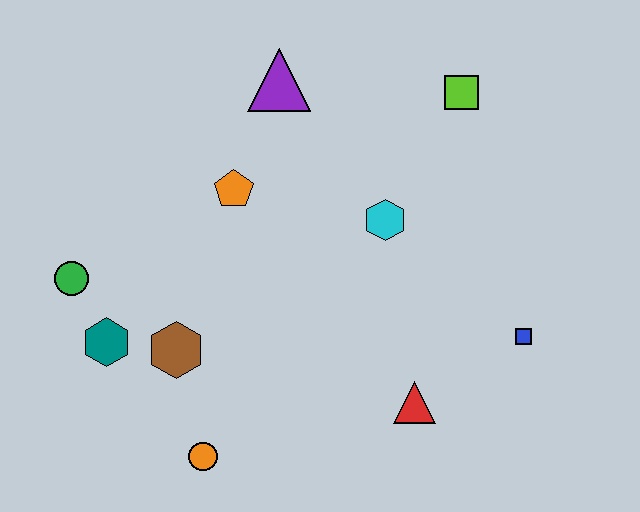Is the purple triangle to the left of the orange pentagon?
No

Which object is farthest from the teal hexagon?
The lime square is farthest from the teal hexagon.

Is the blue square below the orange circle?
No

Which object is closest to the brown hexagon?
The teal hexagon is closest to the brown hexagon.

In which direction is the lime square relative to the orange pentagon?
The lime square is to the right of the orange pentagon.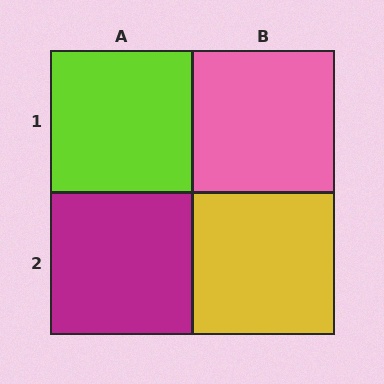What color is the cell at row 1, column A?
Lime.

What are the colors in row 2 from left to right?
Magenta, yellow.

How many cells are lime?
1 cell is lime.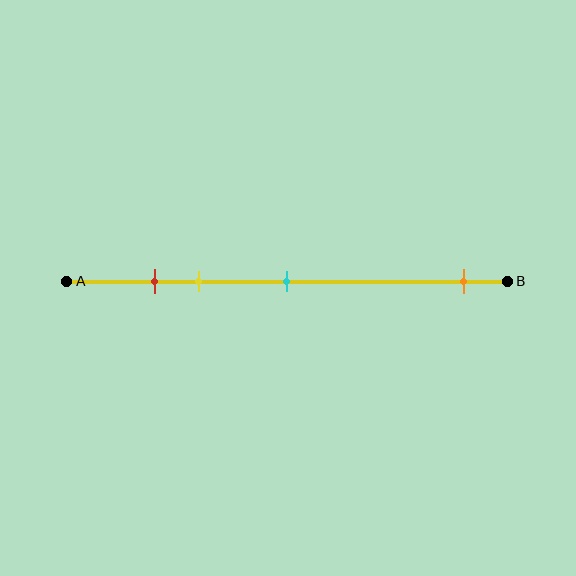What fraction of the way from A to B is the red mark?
The red mark is approximately 20% (0.2) of the way from A to B.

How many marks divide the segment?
There are 4 marks dividing the segment.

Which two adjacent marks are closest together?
The red and yellow marks are the closest adjacent pair.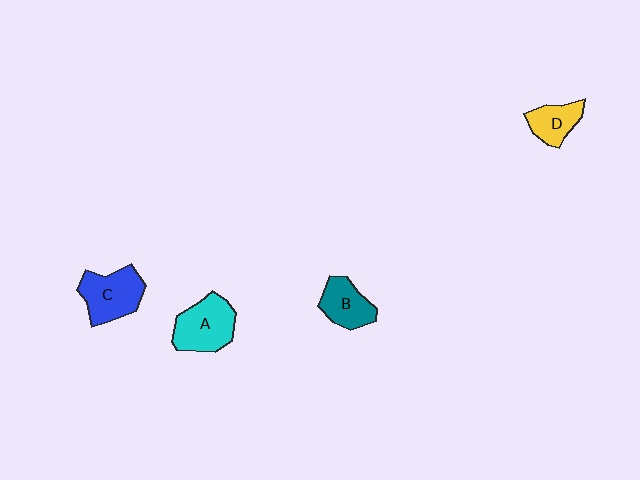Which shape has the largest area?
Shape A (cyan).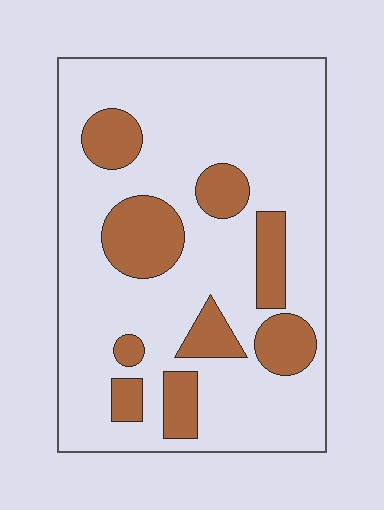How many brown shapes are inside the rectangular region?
9.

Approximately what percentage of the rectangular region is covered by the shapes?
Approximately 20%.